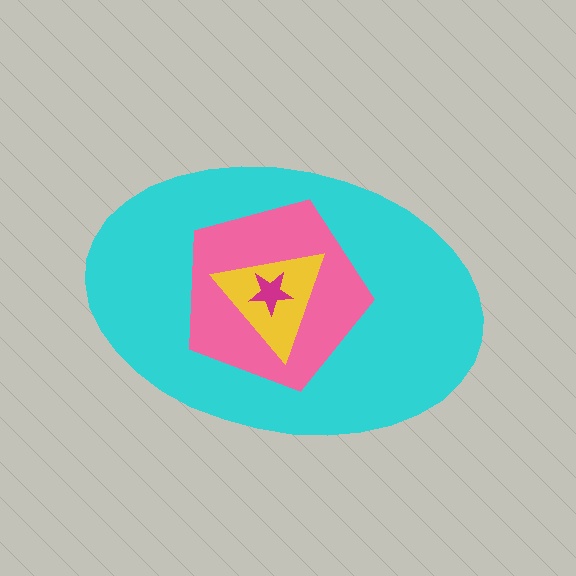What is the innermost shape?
The magenta star.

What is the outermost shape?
The cyan ellipse.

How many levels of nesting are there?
4.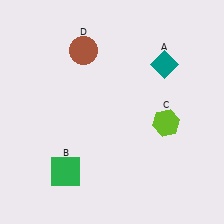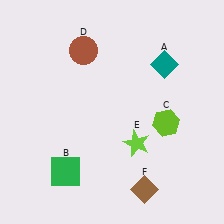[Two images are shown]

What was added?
A lime star (E), a brown diamond (F) were added in Image 2.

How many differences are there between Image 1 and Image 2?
There are 2 differences between the two images.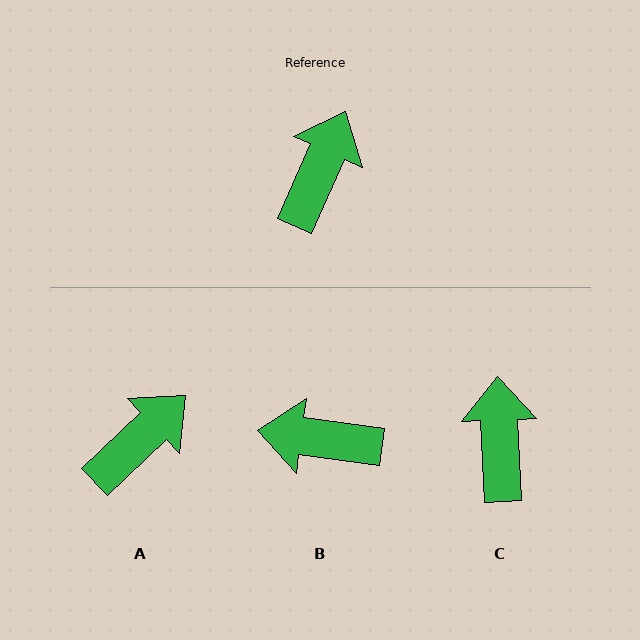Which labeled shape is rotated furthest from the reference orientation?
B, about 107 degrees away.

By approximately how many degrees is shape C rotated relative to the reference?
Approximately 27 degrees counter-clockwise.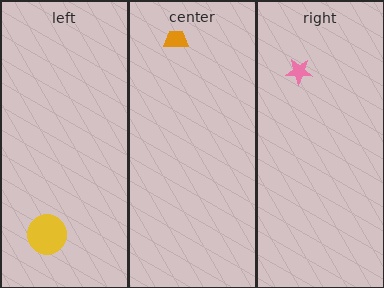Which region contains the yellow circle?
The left region.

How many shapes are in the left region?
1.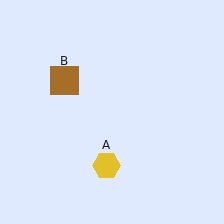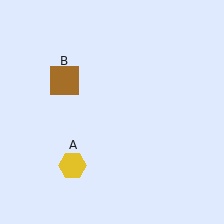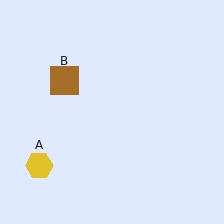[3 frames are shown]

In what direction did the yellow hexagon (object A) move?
The yellow hexagon (object A) moved left.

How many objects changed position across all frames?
1 object changed position: yellow hexagon (object A).